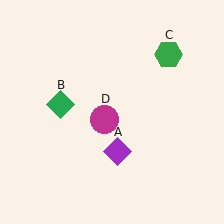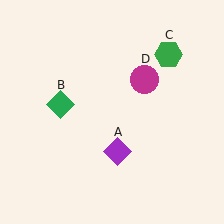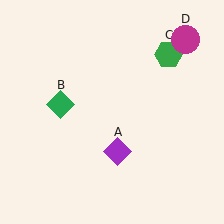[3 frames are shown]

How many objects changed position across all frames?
1 object changed position: magenta circle (object D).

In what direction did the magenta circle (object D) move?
The magenta circle (object D) moved up and to the right.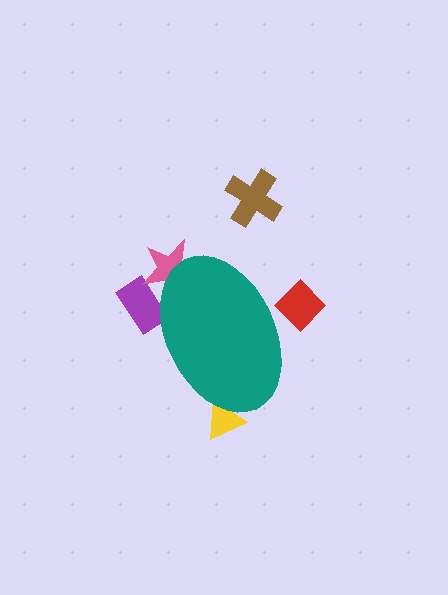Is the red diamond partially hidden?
Yes, the red diamond is partially hidden behind the teal ellipse.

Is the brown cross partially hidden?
No, the brown cross is fully visible.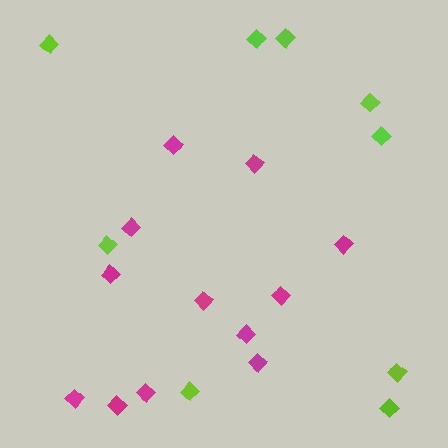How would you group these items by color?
There are 2 groups: one group of magenta diamonds (12) and one group of lime diamonds (9).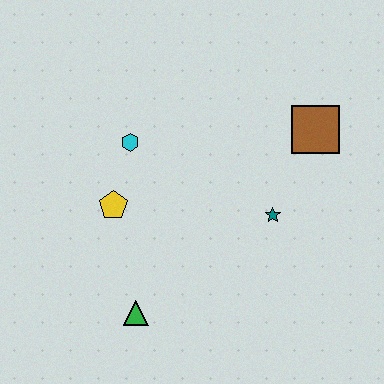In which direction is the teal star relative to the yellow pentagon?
The teal star is to the right of the yellow pentagon.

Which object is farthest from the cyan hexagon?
The brown square is farthest from the cyan hexagon.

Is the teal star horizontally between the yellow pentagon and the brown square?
Yes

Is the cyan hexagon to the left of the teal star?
Yes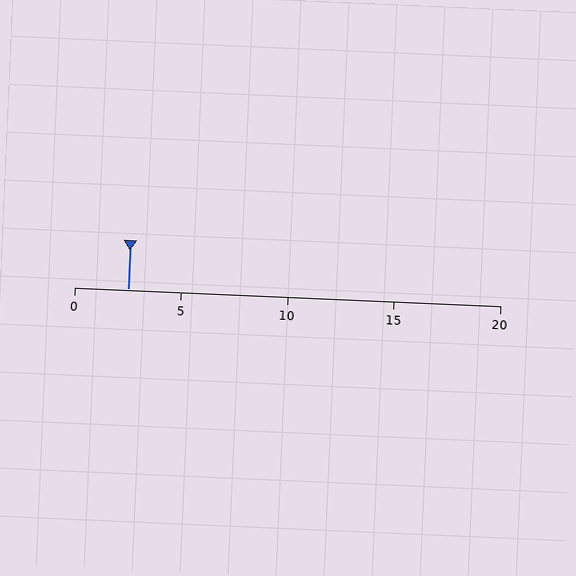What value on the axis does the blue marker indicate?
The marker indicates approximately 2.5.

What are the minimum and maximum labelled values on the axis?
The axis runs from 0 to 20.